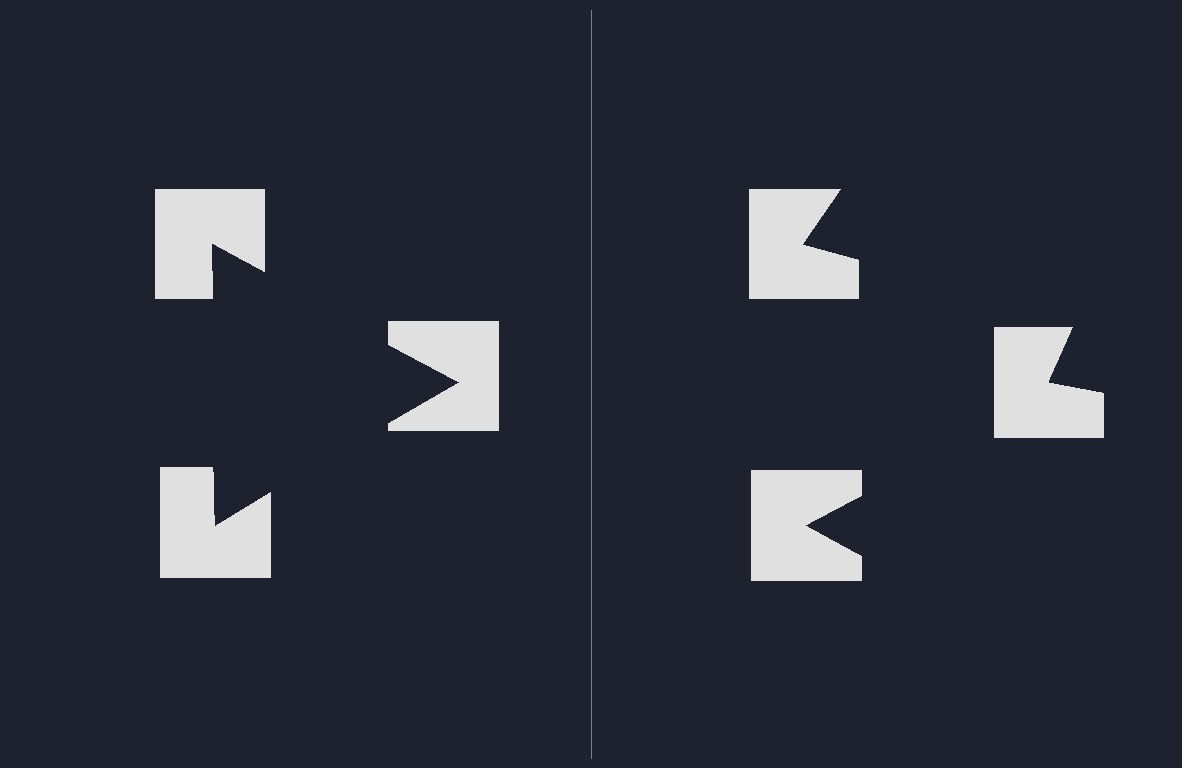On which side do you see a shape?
An illusory triangle appears on the left side. On the right side the wedge cuts are rotated, so no coherent shape forms.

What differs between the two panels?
The notched squares are positioned identically on both sides; only the wedge orientations differ. On the left they align to a triangle; on the right they are misaligned.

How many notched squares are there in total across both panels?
6 — 3 on each side.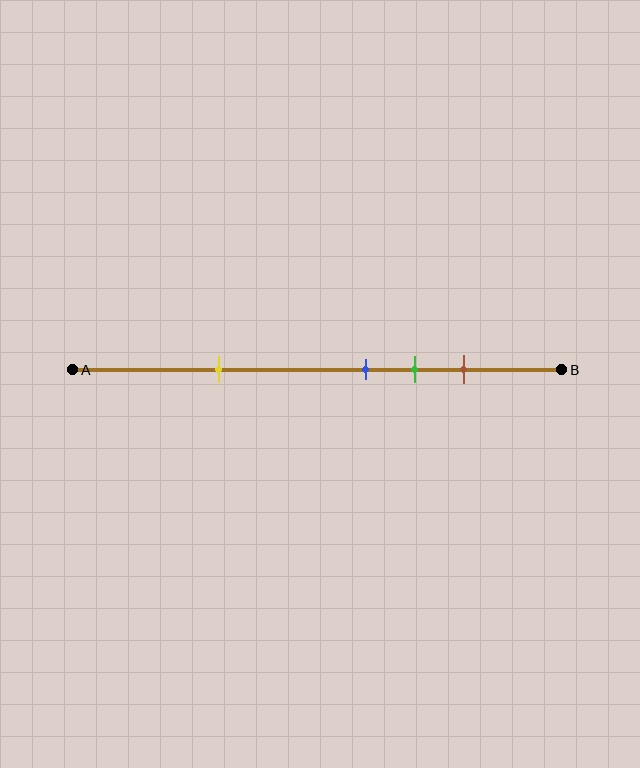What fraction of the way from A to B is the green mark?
The green mark is approximately 70% (0.7) of the way from A to B.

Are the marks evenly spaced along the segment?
No, the marks are not evenly spaced.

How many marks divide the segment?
There are 4 marks dividing the segment.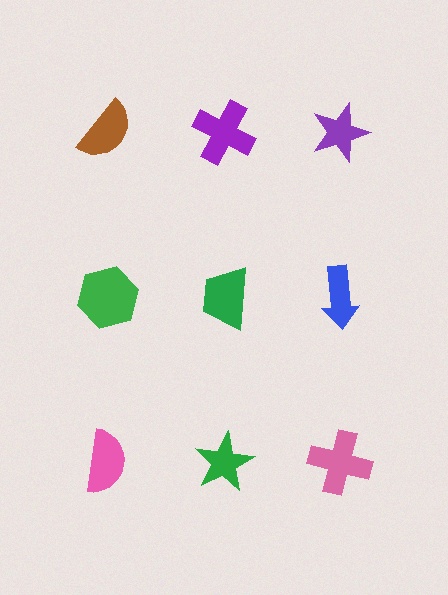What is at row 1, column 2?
A purple cross.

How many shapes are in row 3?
3 shapes.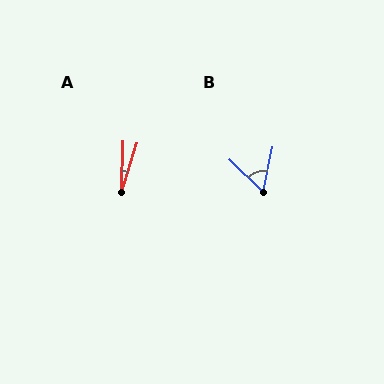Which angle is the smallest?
A, at approximately 16 degrees.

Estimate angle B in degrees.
Approximately 58 degrees.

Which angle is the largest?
B, at approximately 58 degrees.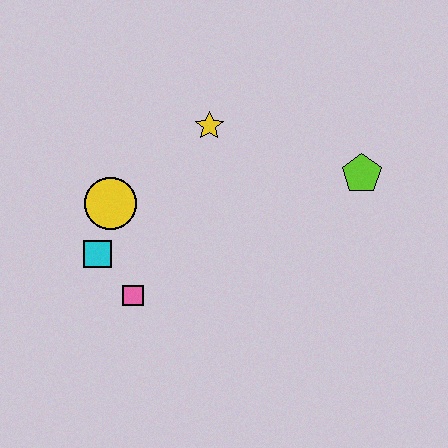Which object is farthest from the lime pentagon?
The cyan square is farthest from the lime pentagon.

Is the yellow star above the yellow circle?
Yes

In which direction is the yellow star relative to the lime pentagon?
The yellow star is to the left of the lime pentagon.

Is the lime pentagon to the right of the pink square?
Yes